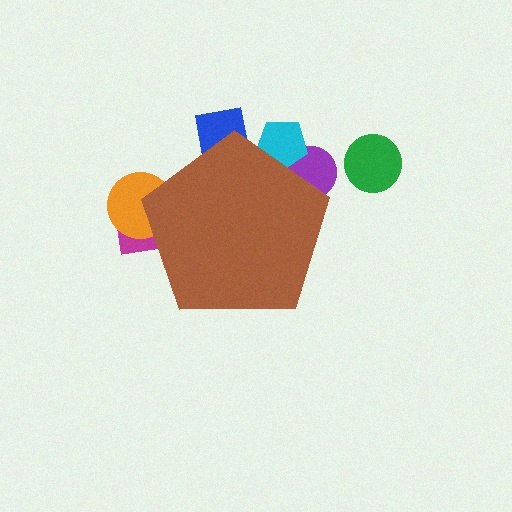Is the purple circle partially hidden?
Yes, the purple circle is partially hidden behind the brown pentagon.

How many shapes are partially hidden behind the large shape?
5 shapes are partially hidden.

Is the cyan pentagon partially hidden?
Yes, the cyan pentagon is partially hidden behind the brown pentagon.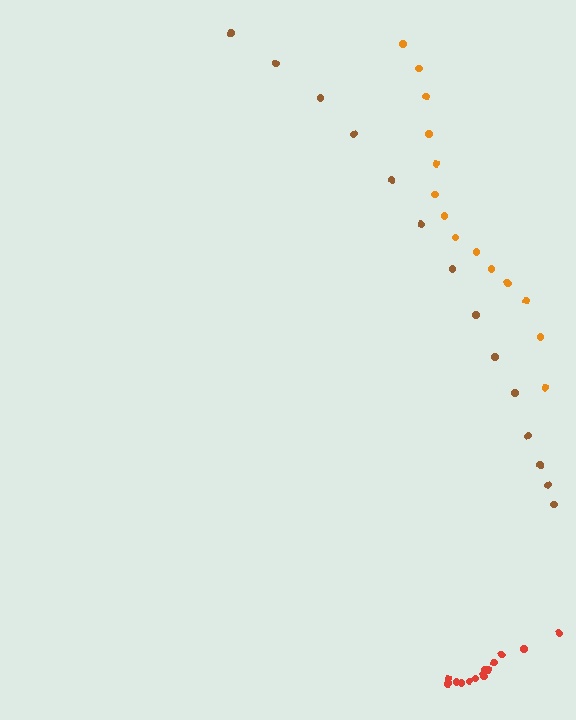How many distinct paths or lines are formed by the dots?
There are 3 distinct paths.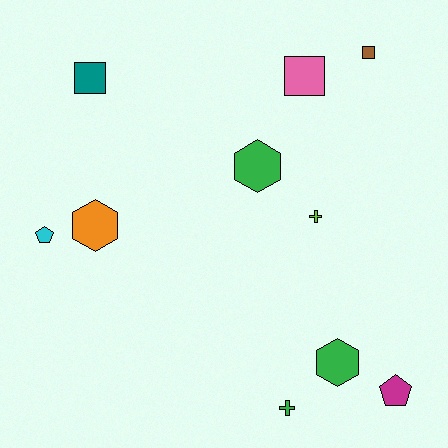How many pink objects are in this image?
There is 1 pink object.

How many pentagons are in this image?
There are 2 pentagons.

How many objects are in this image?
There are 10 objects.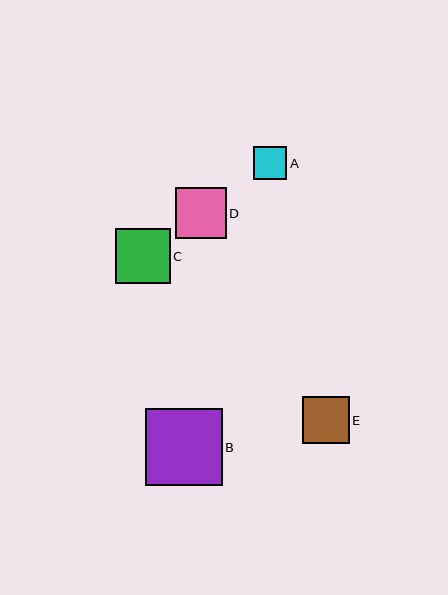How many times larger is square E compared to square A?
Square E is approximately 1.4 times the size of square A.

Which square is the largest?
Square B is the largest with a size of approximately 77 pixels.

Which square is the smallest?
Square A is the smallest with a size of approximately 33 pixels.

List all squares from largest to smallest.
From largest to smallest: B, C, D, E, A.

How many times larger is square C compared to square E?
Square C is approximately 1.2 times the size of square E.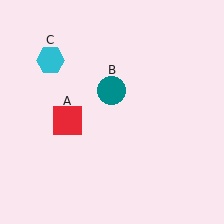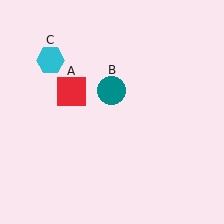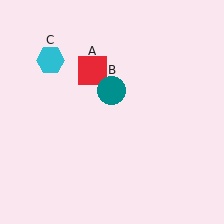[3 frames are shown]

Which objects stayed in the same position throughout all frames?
Teal circle (object B) and cyan hexagon (object C) remained stationary.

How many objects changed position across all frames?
1 object changed position: red square (object A).